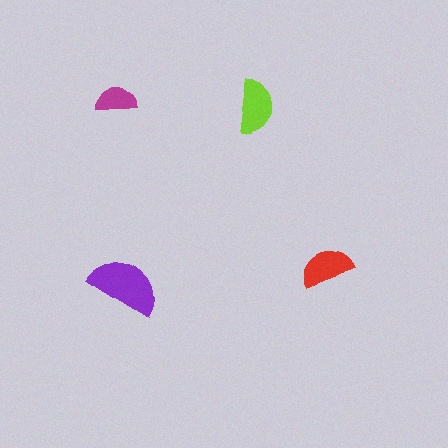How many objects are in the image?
There are 4 objects in the image.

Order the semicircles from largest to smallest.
the purple one, the lime one, the red one, the magenta one.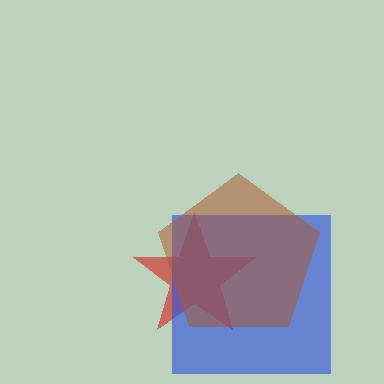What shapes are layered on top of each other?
The layered shapes are: a red star, a blue square, a brown pentagon.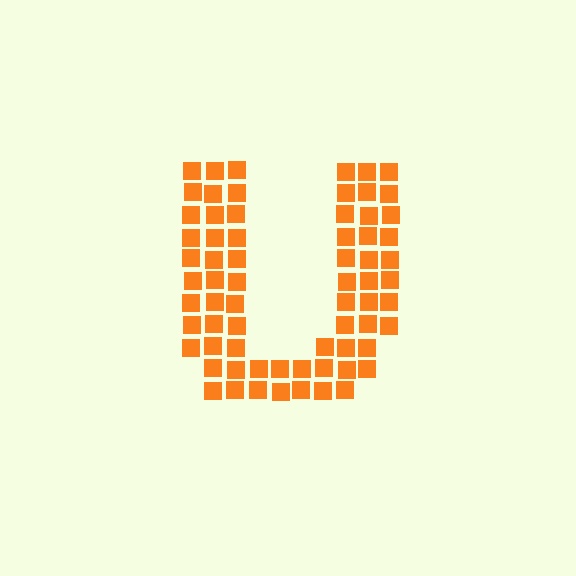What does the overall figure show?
The overall figure shows the letter U.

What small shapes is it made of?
It is made of small squares.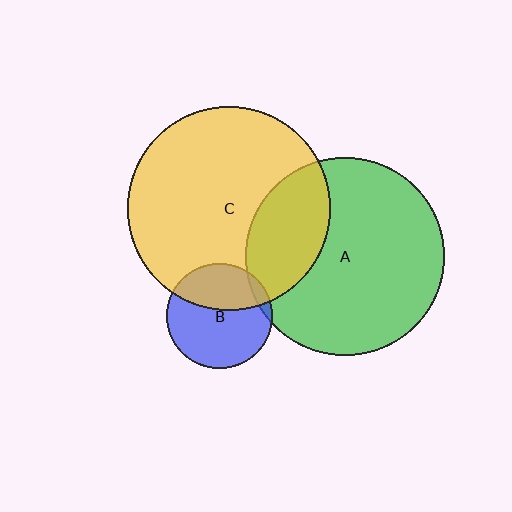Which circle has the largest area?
Circle C (yellow).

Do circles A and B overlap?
Yes.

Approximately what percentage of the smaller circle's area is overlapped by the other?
Approximately 5%.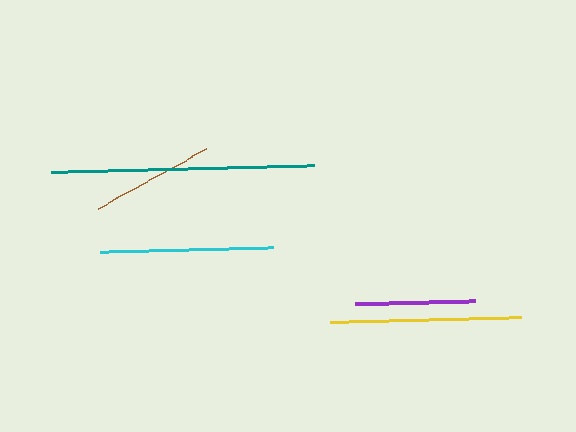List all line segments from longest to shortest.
From longest to shortest: teal, yellow, cyan, brown, purple.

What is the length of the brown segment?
The brown segment is approximately 123 pixels long.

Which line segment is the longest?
The teal line is the longest at approximately 262 pixels.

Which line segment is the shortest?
The purple line is the shortest at approximately 120 pixels.